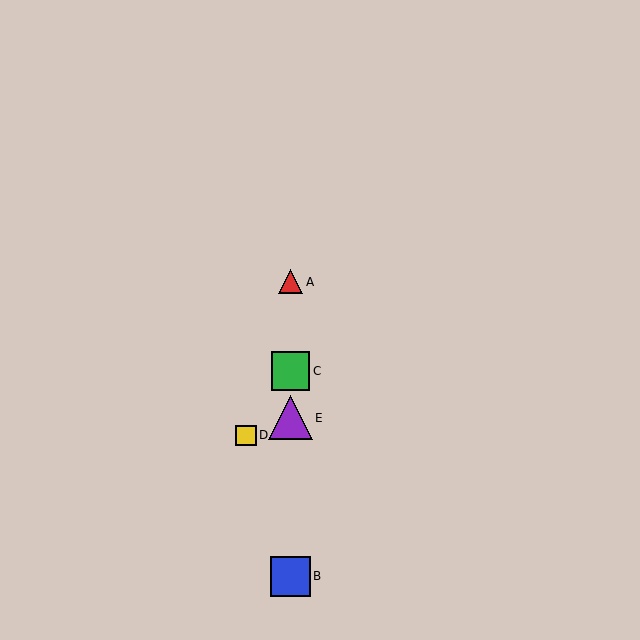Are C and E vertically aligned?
Yes, both are at x≈290.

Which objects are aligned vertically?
Objects A, B, C, E are aligned vertically.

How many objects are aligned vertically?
4 objects (A, B, C, E) are aligned vertically.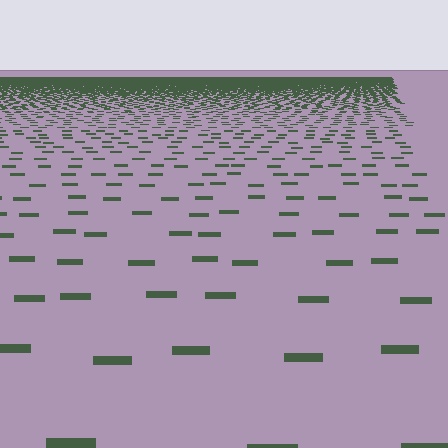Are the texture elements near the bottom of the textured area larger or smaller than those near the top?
Larger. Near the bottom, elements are closer to the viewer and appear at a bigger on-screen size.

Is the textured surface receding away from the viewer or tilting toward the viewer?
The surface is receding away from the viewer. Texture elements get smaller and denser toward the top.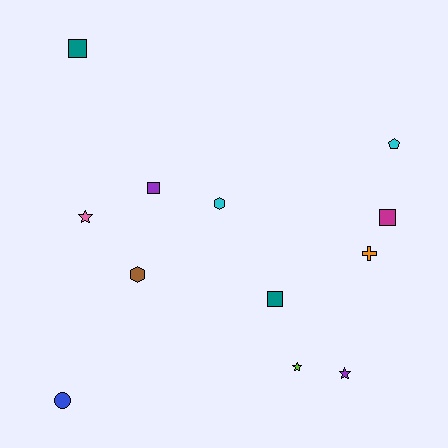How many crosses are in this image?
There is 1 cross.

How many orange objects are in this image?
There is 1 orange object.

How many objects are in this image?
There are 12 objects.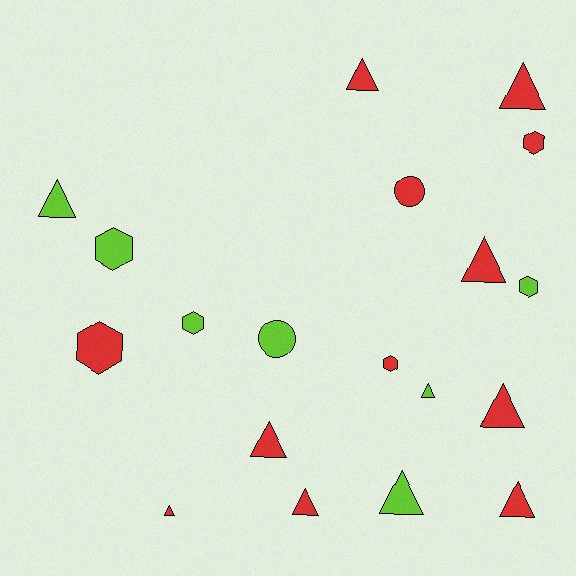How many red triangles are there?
There are 8 red triangles.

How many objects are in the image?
There are 19 objects.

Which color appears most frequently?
Red, with 12 objects.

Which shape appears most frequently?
Triangle, with 11 objects.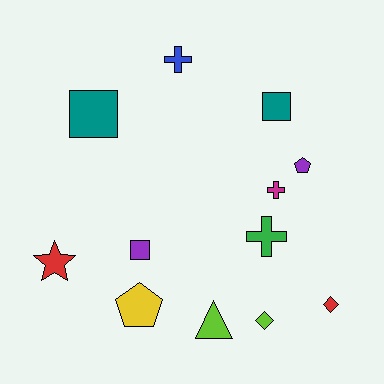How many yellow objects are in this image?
There is 1 yellow object.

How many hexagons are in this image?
There are no hexagons.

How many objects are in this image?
There are 12 objects.